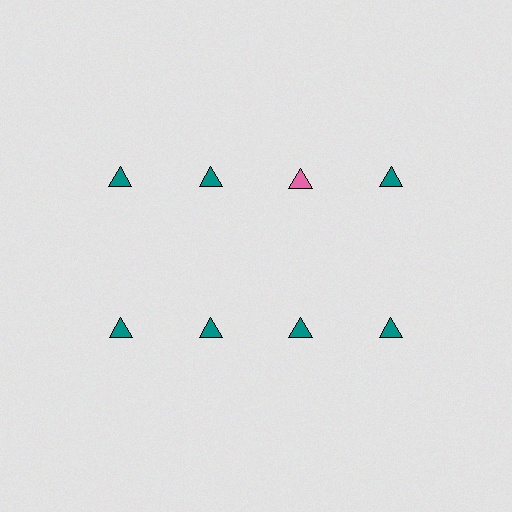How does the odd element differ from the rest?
It has a different color: pink instead of teal.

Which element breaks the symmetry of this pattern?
The pink triangle in the top row, center column breaks the symmetry. All other shapes are teal triangles.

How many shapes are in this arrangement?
There are 8 shapes arranged in a grid pattern.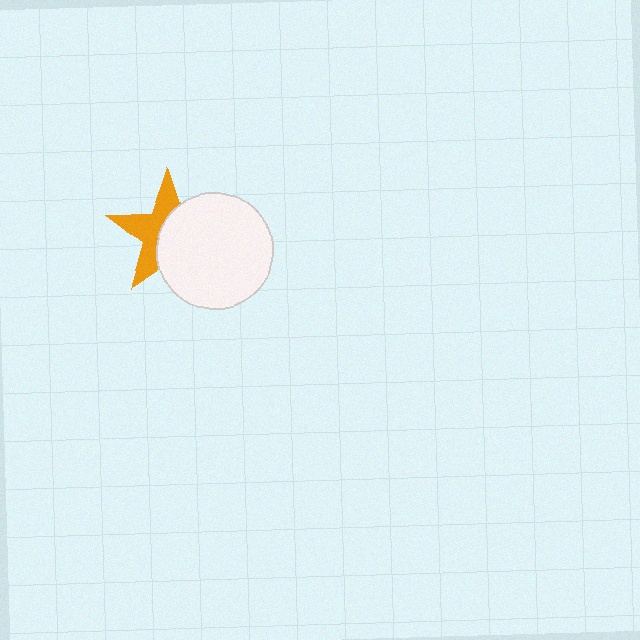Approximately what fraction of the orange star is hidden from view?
Roughly 54% of the orange star is hidden behind the white circle.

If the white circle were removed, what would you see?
You would see the complete orange star.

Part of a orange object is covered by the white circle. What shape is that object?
It is a star.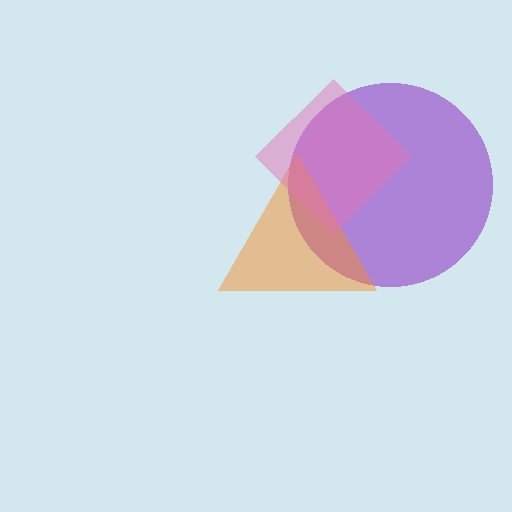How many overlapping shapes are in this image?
There are 3 overlapping shapes in the image.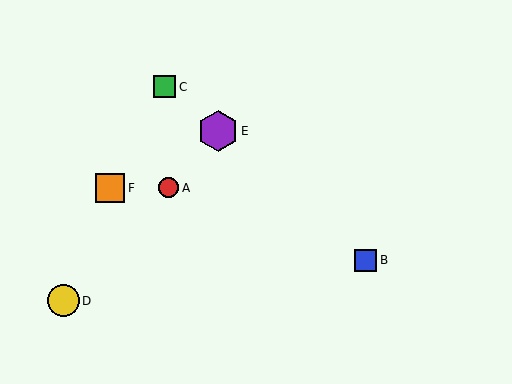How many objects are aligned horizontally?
2 objects (A, F) are aligned horizontally.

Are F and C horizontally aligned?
No, F is at y≈188 and C is at y≈87.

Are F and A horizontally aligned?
Yes, both are at y≈188.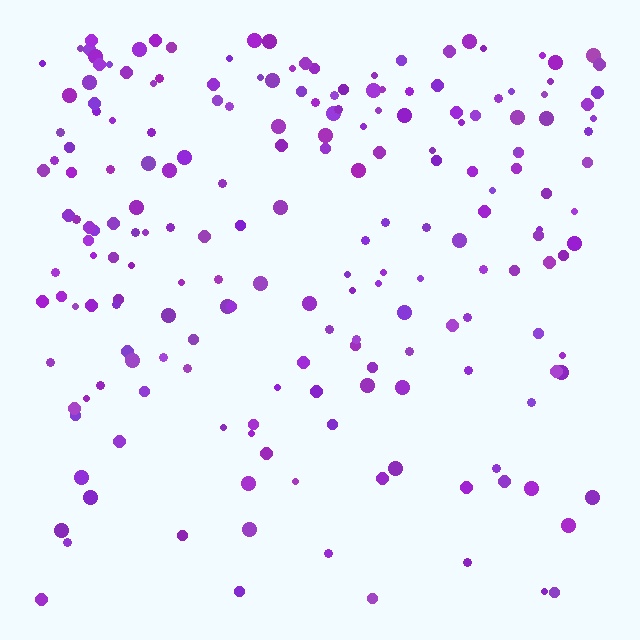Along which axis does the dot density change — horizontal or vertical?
Vertical.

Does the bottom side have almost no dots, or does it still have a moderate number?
Still a moderate number, just noticeably fewer than the top.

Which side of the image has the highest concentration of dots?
The top.